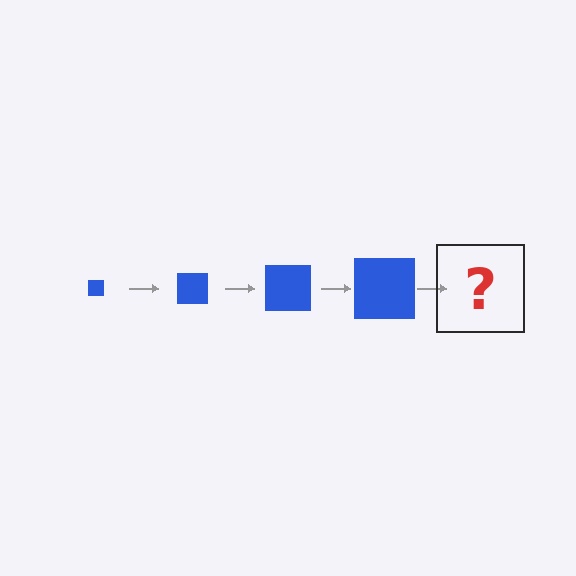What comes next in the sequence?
The next element should be a blue square, larger than the previous one.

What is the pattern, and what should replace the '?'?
The pattern is that the square gets progressively larger each step. The '?' should be a blue square, larger than the previous one.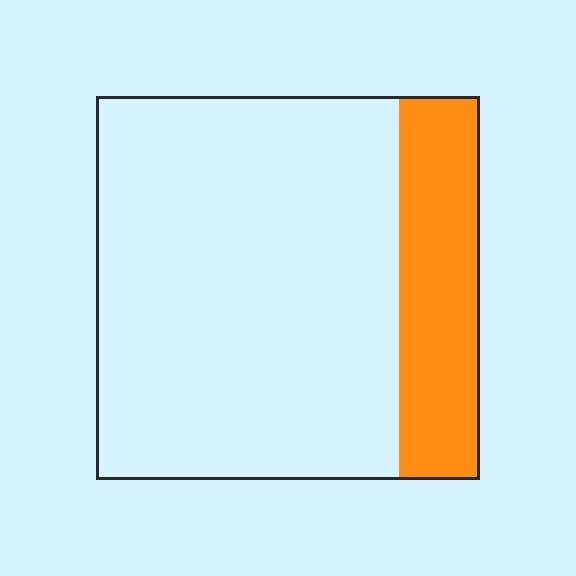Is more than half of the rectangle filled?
No.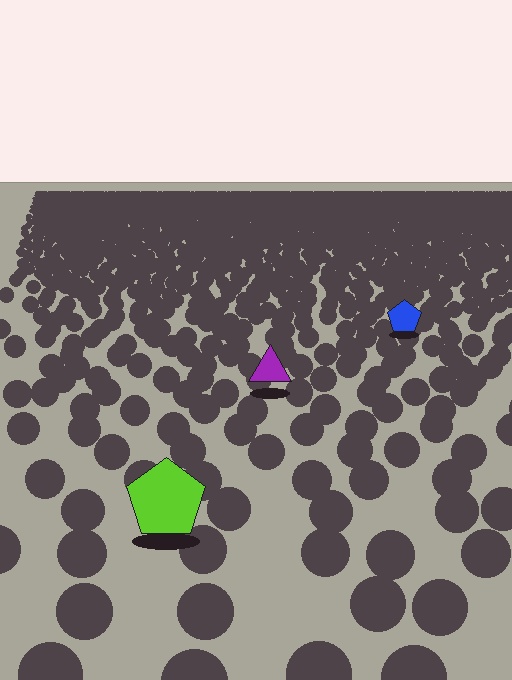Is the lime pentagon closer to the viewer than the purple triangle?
Yes. The lime pentagon is closer — you can tell from the texture gradient: the ground texture is coarser near it.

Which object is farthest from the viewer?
The blue pentagon is farthest from the viewer. It appears smaller and the ground texture around it is denser.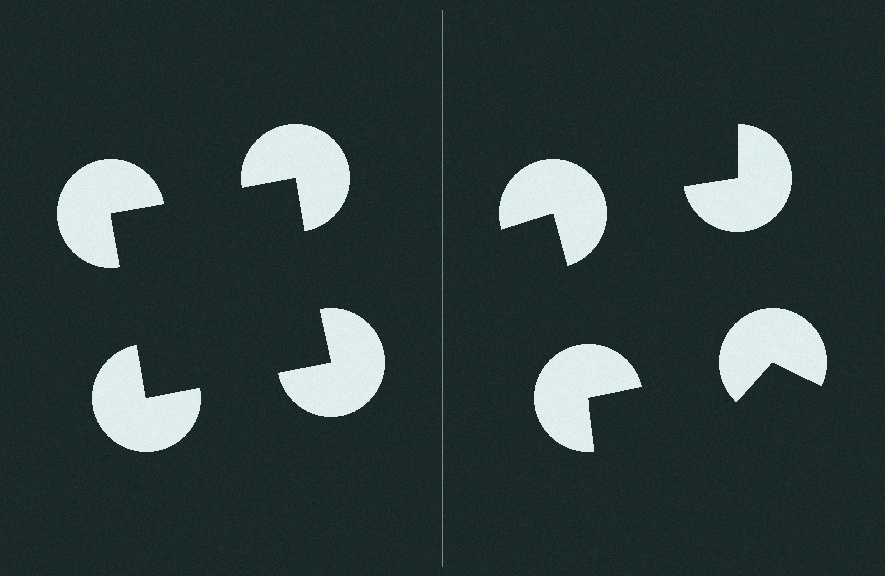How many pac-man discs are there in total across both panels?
8 — 4 on each side.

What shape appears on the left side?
An illusory square.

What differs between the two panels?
The pac-man discs are positioned identically on both sides; only the wedge orientations differ. On the left they align to a square; on the right they are misaligned.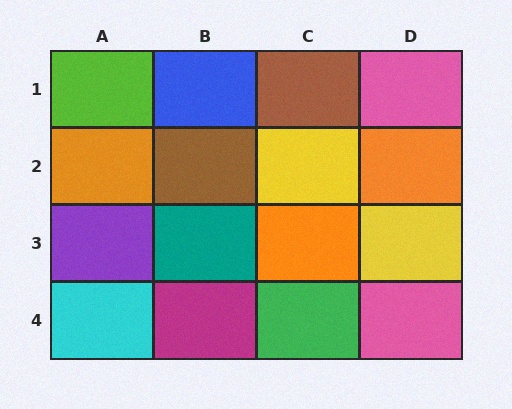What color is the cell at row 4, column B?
Magenta.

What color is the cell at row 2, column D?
Orange.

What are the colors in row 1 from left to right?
Lime, blue, brown, pink.